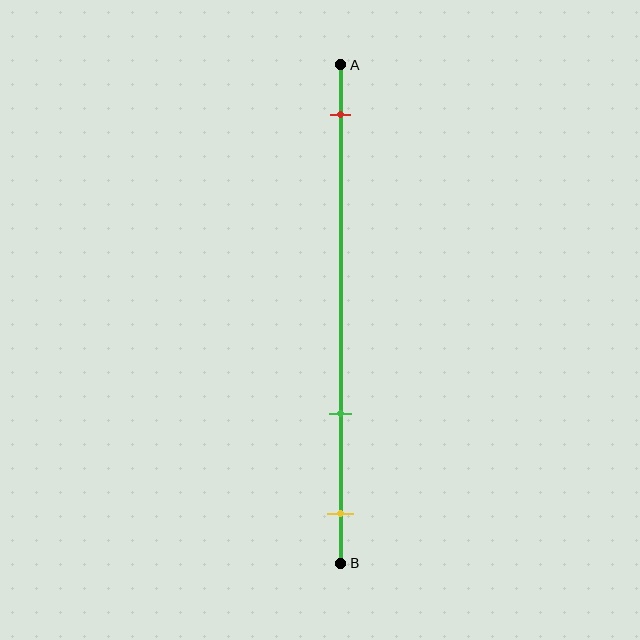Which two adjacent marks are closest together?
The green and yellow marks are the closest adjacent pair.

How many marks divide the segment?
There are 3 marks dividing the segment.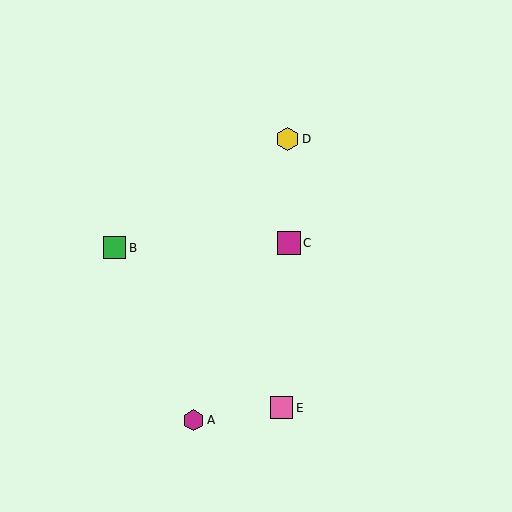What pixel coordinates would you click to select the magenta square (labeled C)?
Click at (289, 243) to select the magenta square C.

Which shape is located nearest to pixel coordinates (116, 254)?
The green square (labeled B) at (115, 248) is nearest to that location.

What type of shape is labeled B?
Shape B is a green square.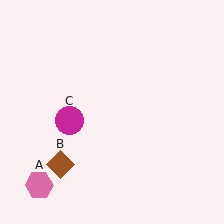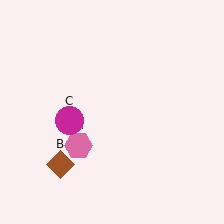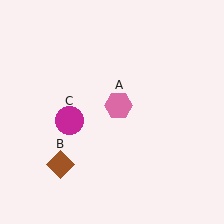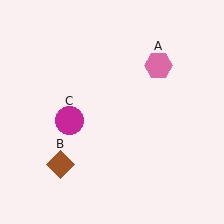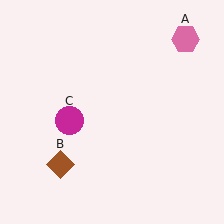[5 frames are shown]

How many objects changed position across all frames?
1 object changed position: pink hexagon (object A).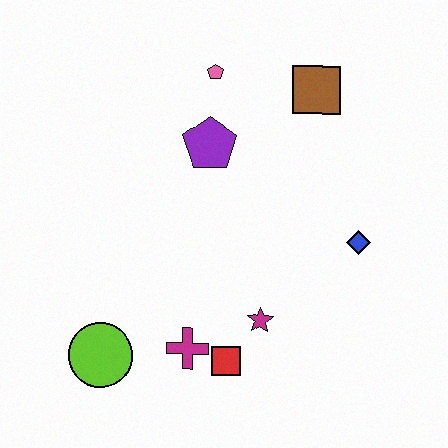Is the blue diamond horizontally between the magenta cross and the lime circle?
No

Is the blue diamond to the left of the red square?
No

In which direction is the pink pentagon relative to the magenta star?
The pink pentagon is above the magenta star.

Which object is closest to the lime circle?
The magenta cross is closest to the lime circle.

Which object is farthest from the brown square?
The lime circle is farthest from the brown square.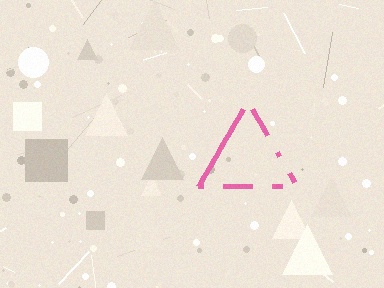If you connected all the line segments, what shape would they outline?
They would outline a triangle.